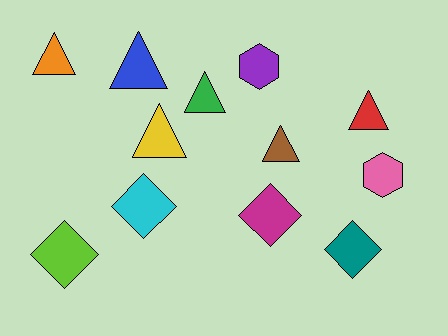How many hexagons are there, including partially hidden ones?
There are 2 hexagons.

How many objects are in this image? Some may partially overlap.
There are 12 objects.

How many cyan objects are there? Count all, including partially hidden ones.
There is 1 cyan object.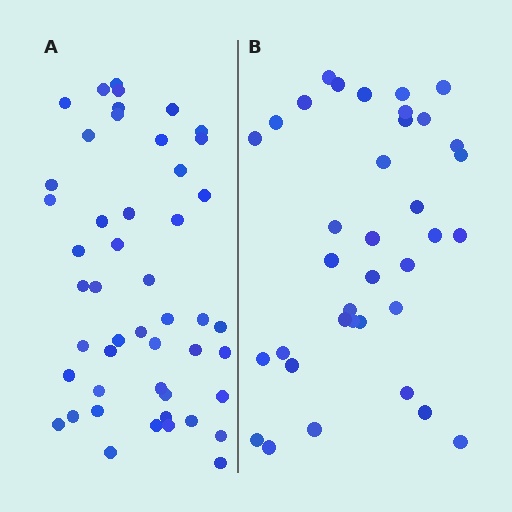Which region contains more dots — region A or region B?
Region A (the left region) has more dots.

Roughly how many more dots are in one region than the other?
Region A has roughly 12 or so more dots than region B.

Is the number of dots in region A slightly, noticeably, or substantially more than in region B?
Region A has noticeably more, but not dramatically so. The ratio is roughly 1.3 to 1.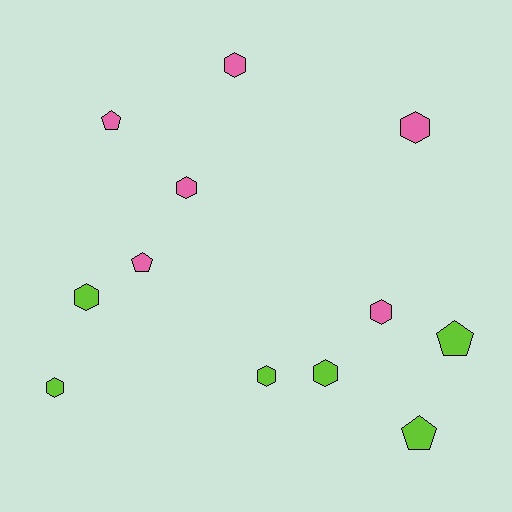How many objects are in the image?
There are 12 objects.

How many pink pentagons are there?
There are 2 pink pentagons.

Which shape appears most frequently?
Hexagon, with 8 objects.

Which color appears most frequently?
Lime, with 6 objects.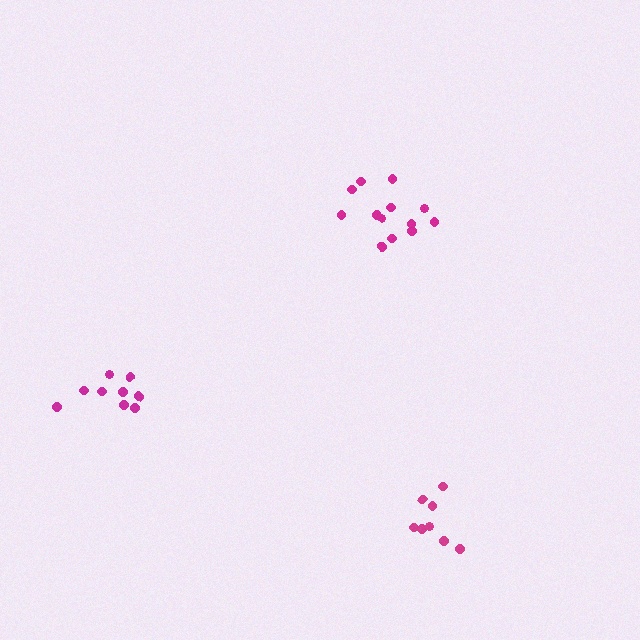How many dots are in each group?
Group 1: 13 dots, Group 2: 8 dots, Group 3: 9 dots (30 total).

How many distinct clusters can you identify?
There are 3 distinct clusters.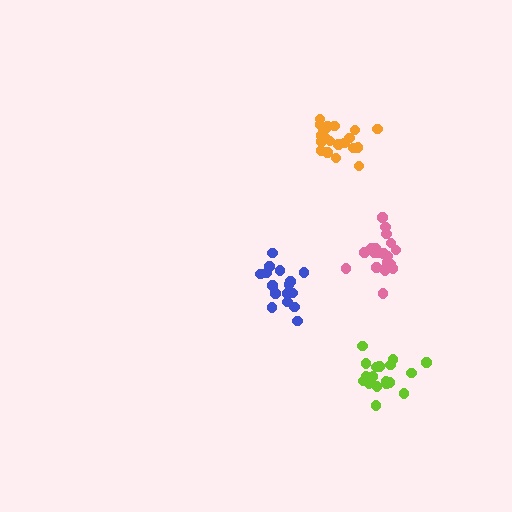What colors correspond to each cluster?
The clusters are colored: blue, pink, lime, orange.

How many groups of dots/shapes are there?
There are 4 groups.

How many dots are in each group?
Group 1: 16 dots, Group 2: 20 dots, Group 3: 19 dots, Group 4: 21 dots (76 total).